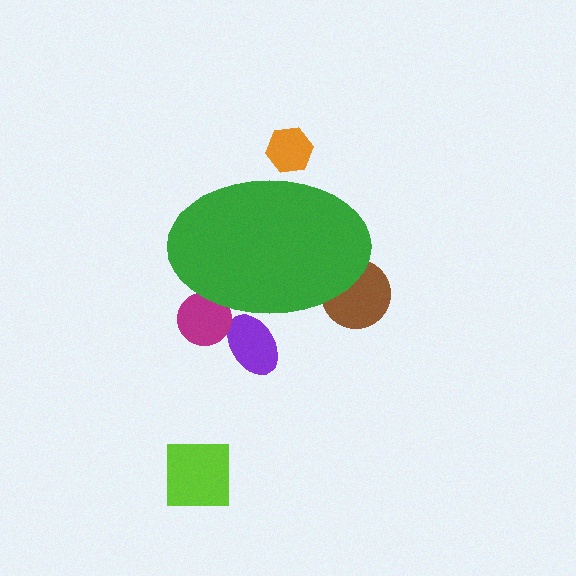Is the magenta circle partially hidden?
Yes, the magenta circle is partially hidden behind the green ellipse.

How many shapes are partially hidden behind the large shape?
4 shapes are partially hidden.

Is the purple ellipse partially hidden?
Yes, the purple ellipse is partially hidden behind the green ellipse.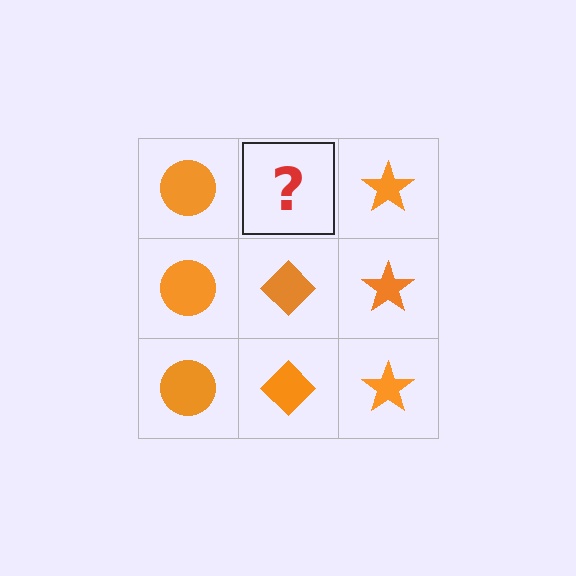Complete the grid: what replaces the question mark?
The question mark should be replaced with an orange diamond.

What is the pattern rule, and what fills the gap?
The rule is that each column has a consistent shape. The gap should be filled with an orange diamond.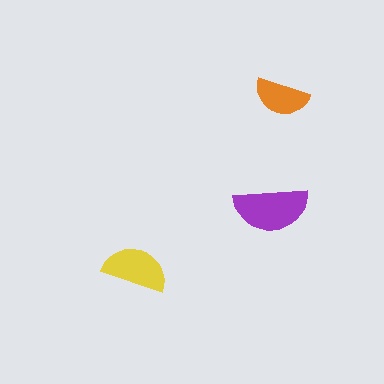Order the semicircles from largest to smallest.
the purple one, the yellow one, the orange one.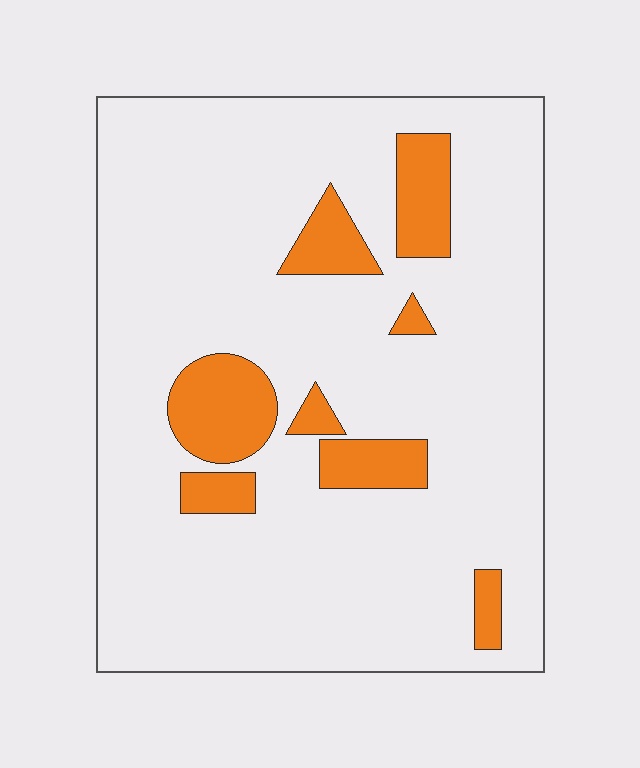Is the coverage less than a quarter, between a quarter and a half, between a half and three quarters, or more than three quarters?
Less than a quarter.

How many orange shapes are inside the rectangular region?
8.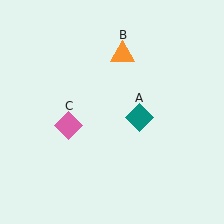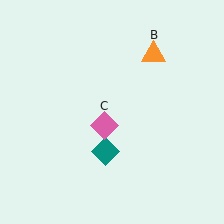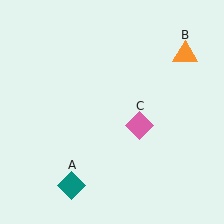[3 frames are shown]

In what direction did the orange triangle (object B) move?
The orange triangle (object B) moved right.